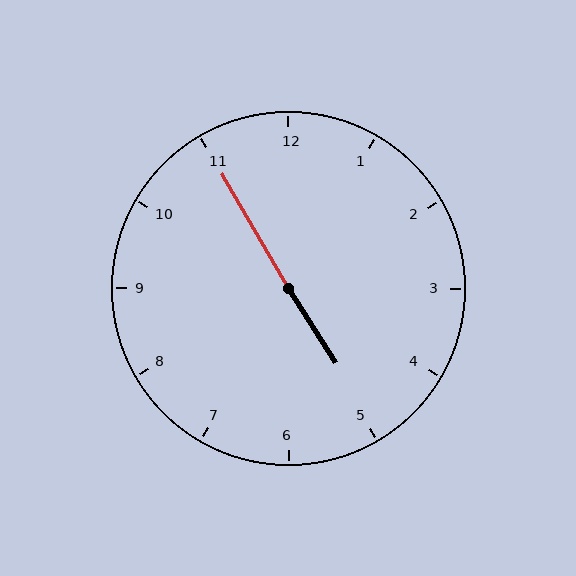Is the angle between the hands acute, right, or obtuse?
It is obtuse.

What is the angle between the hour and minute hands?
Approximately 178 degrees.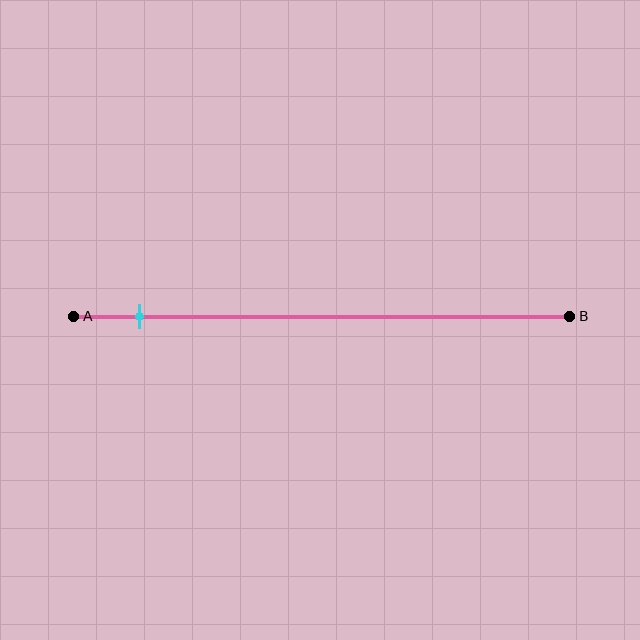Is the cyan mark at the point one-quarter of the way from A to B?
No, the mark is at about 15% from A, not at the 25% one-quarter point.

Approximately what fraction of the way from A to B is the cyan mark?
The cyan mark is approximately 15% of the way from A to B.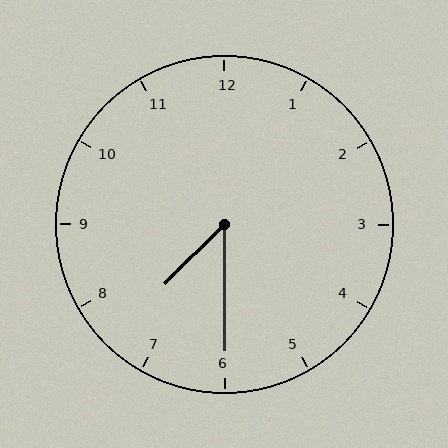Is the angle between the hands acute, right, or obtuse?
It is acute.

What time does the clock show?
7:30.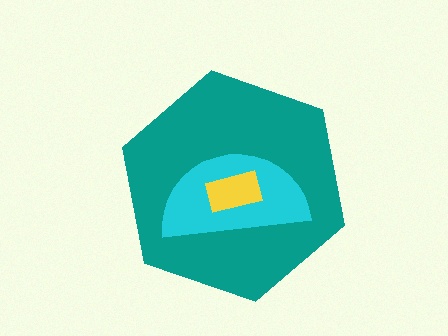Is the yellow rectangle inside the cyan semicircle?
Yes.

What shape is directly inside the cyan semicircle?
The yellow rectangle.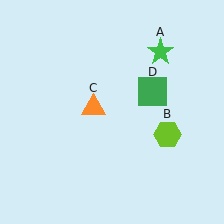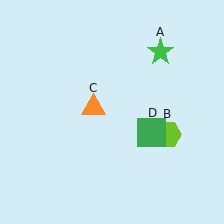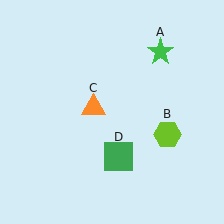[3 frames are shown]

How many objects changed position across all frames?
1 object changed position: green square (object D).